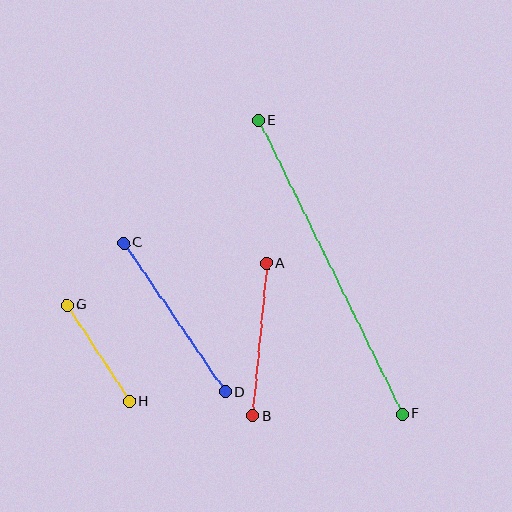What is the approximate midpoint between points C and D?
The midpoint is at approximately (174, 318) pixels.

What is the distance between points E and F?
The distance is approximately 327 pixels.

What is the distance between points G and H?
The distance is approximately 115 pixels.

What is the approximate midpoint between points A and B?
The midpoint is at approximately (260, 340) pixels.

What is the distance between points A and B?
The distance is approximately 154 pixels.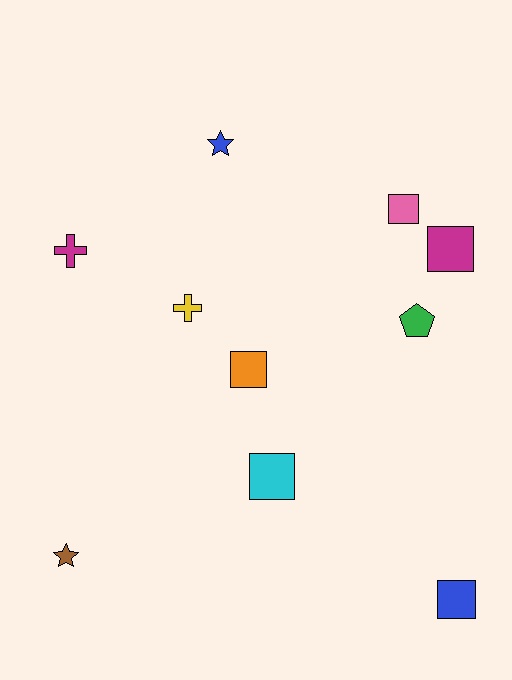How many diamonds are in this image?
There are no diamonds.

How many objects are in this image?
There are 10 objects.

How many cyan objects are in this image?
There is 1 cyan object.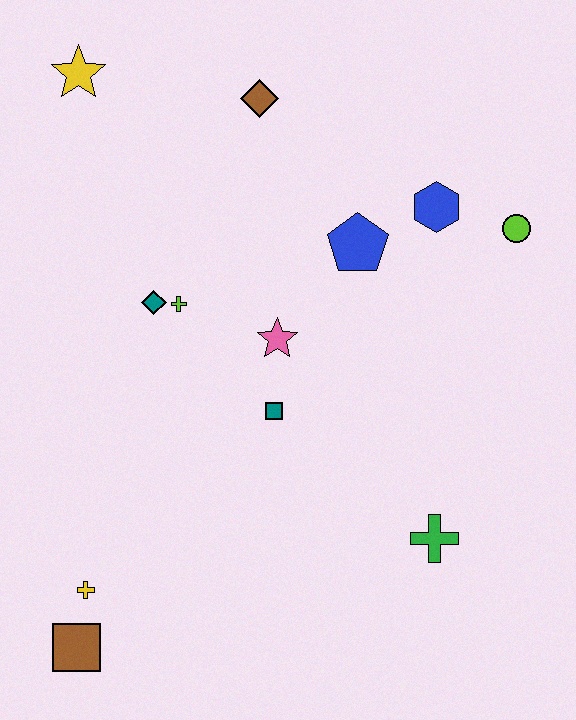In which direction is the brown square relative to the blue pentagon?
The brown square is below the blue pentagon.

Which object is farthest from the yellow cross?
The lime circle is farthest from the yellow cross.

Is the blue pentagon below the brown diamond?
Yes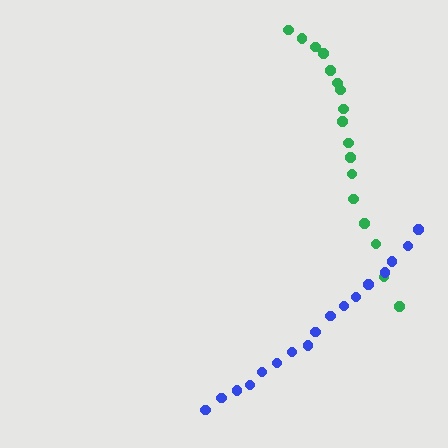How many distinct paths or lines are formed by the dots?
There are 2 distinct paths.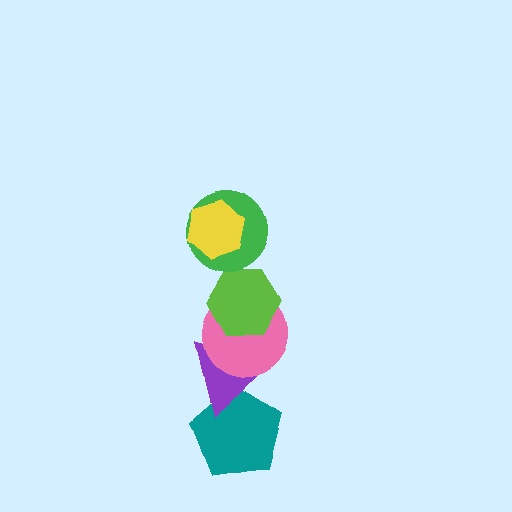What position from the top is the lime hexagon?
The lime hexagon is 3rd from the top.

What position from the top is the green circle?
The green circle is 2nd from the top.